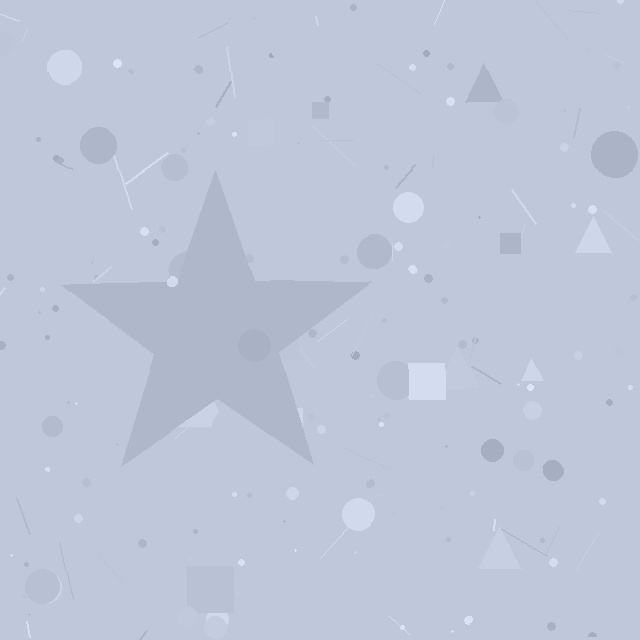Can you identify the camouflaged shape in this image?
The camouflaged shape is a star.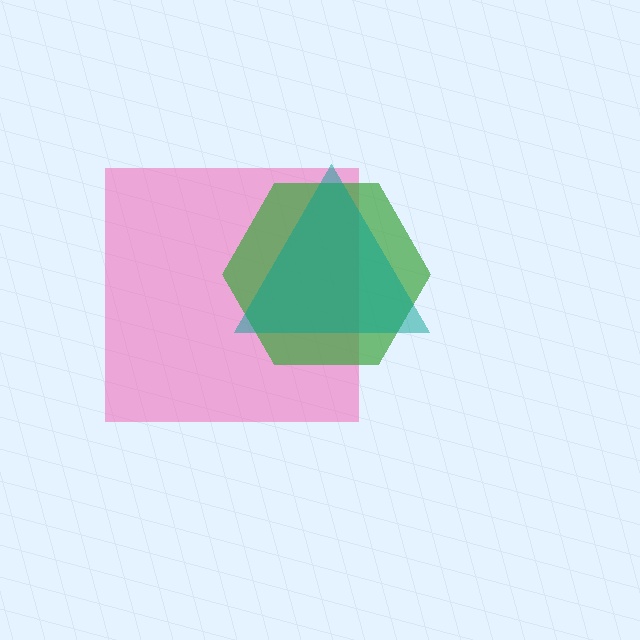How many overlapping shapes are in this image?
There are 3 overlapping shapes in the image.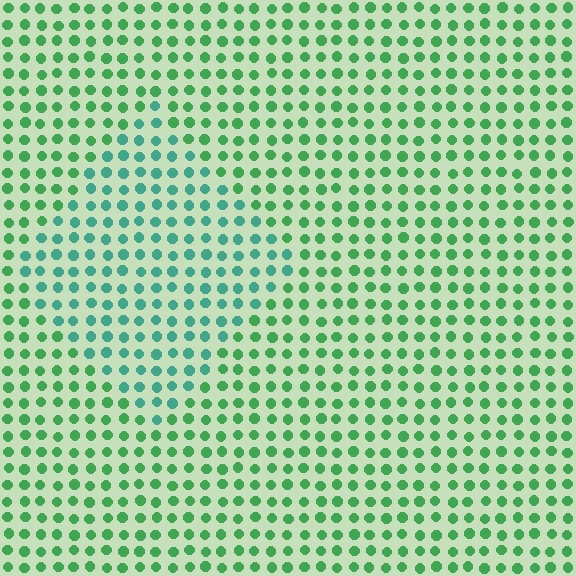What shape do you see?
I see a diamond.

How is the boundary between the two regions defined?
The boundary is defined purely by a slight shift in hue (about 34 degrees). Spacing, size, and orientation are identical on both sides.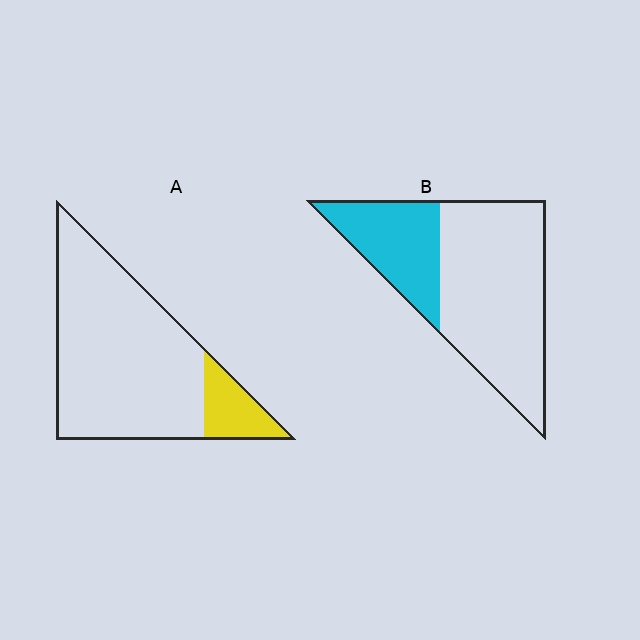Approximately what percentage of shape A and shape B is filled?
A is approximately 15% and B is approximately 30%.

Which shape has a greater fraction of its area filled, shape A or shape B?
Shape B.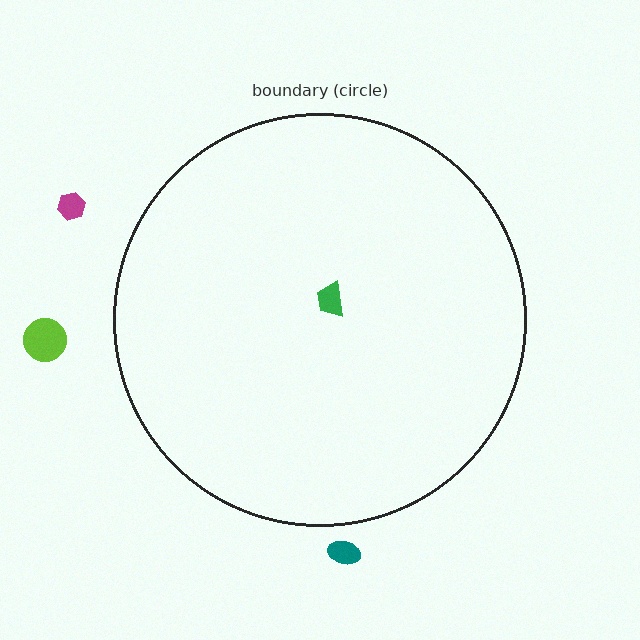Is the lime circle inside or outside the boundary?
Outside.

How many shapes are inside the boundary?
1 inside, 3 outside.